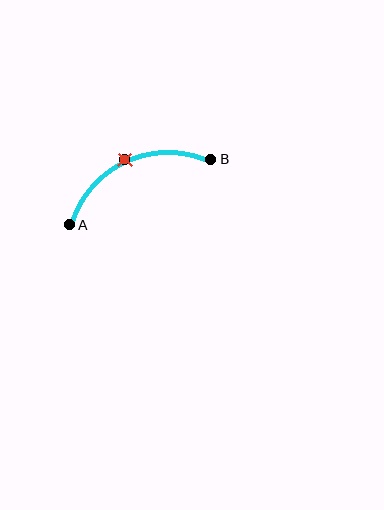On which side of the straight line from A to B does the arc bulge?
The arc bulges above the straight line connecting A and B.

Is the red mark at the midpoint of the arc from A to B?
Yes. The red mark lies on the arc at equal arc-length from both A and B — it is the arc midpoint.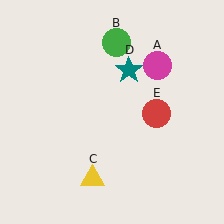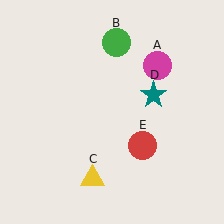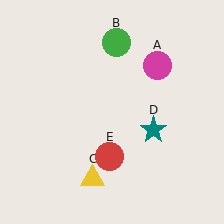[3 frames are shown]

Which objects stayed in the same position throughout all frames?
Magenta circle (object A) and green circle (object B) and yellow triangle (object C) remained stationary.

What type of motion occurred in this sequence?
The teal star (object D), red circle (object E) rotated clockwise around the center of the scene.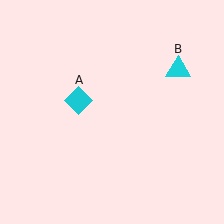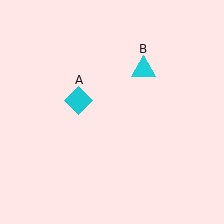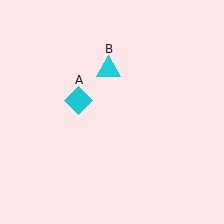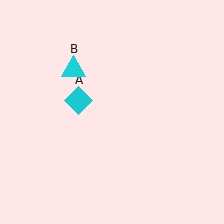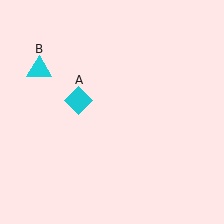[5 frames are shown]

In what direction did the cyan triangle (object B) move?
The cyan triangle (object B) moved left.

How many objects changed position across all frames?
1 object changed position: cyan triangle (object B).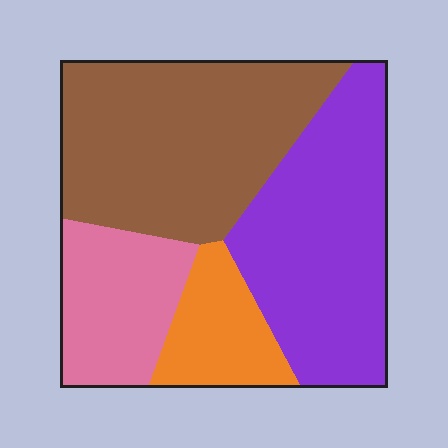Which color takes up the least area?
Orange, at roughly 10%.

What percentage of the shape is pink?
Pink takes up about one sixth (1/6) of the shape.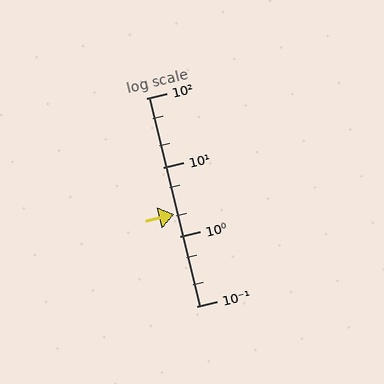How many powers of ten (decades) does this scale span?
The scale spans 3 decades, from 0.1 to 100.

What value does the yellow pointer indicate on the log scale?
The pointer indicates approximately 2.1.